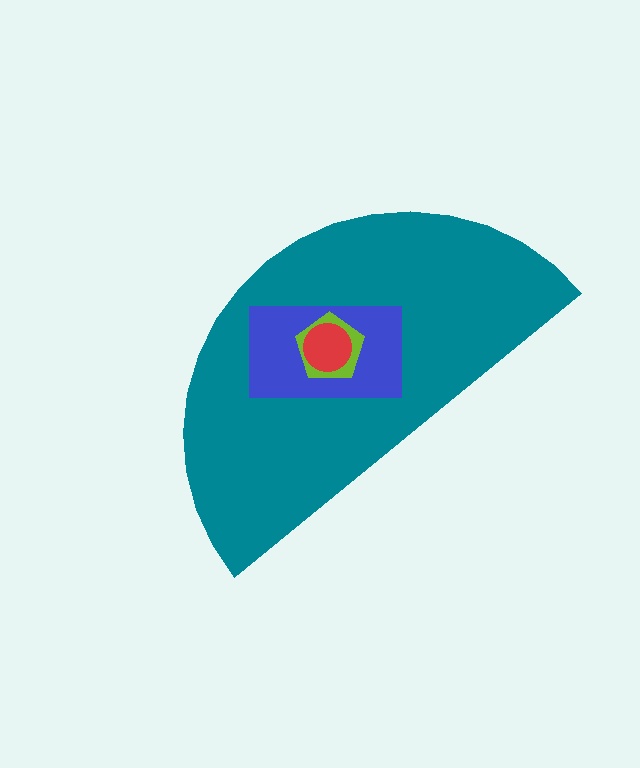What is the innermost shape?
The red circle.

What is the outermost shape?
The teal semicircle.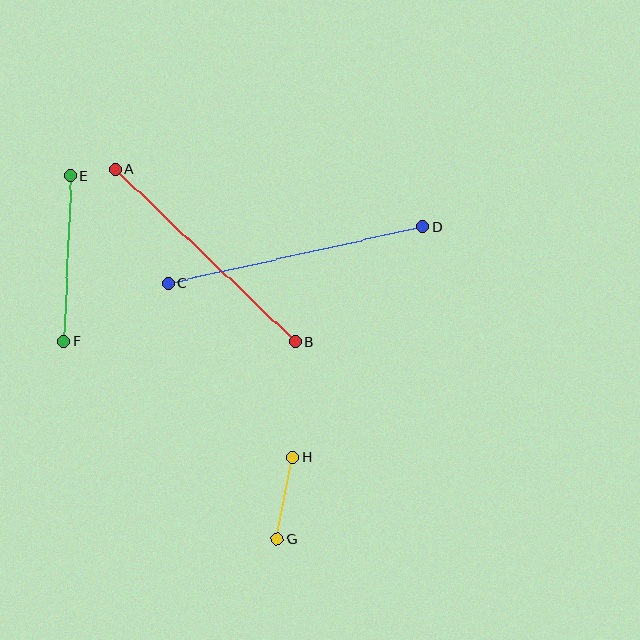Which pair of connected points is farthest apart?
Points C and D are farthest apart.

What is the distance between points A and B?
The distance is approximately 249 pixels.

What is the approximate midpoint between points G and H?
The midpoint is at approximately (285, 498) pixels.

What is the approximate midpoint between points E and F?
The midpoint is at approximately (67, 259) pixels.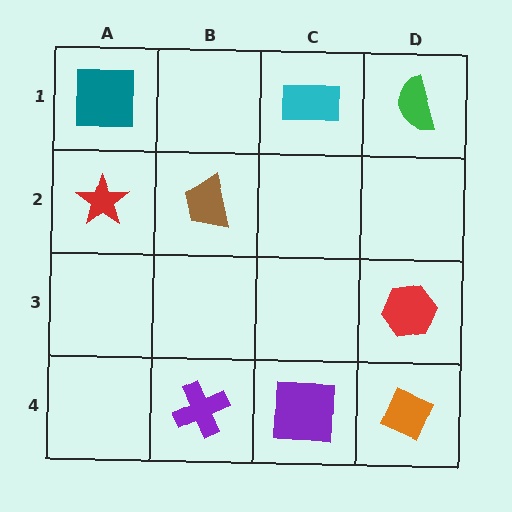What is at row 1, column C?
A cyan rectangle.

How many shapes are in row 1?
3 shapes.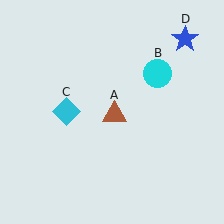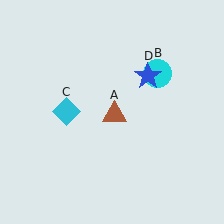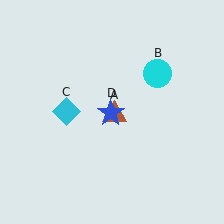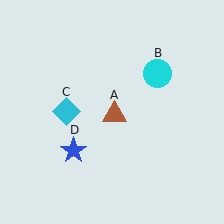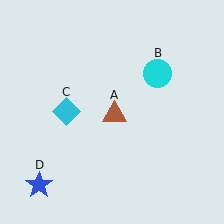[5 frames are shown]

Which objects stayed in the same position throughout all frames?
Brown triangle (object A) and cyan circle (object B) and cyan diamond (object C) remained stationary.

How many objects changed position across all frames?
1 object changed position: blue star (object D).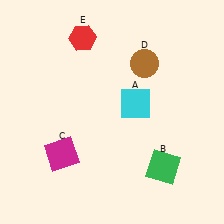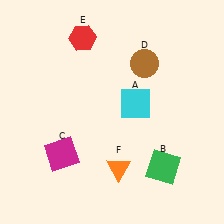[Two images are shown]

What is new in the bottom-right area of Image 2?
An orange triangle (F) was added in the bottom-right area of Image 2.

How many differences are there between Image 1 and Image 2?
There is 1 difference between the two images.